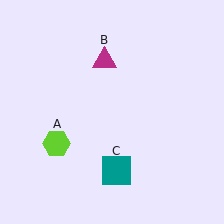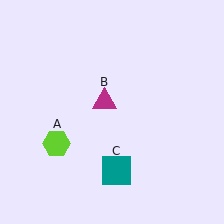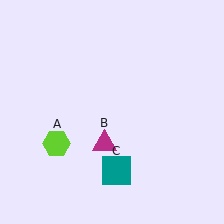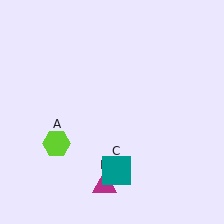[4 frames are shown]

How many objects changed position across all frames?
1 object changed position: magenta triangle (object B).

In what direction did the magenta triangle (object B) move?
The magenta triangle (object B) moved down.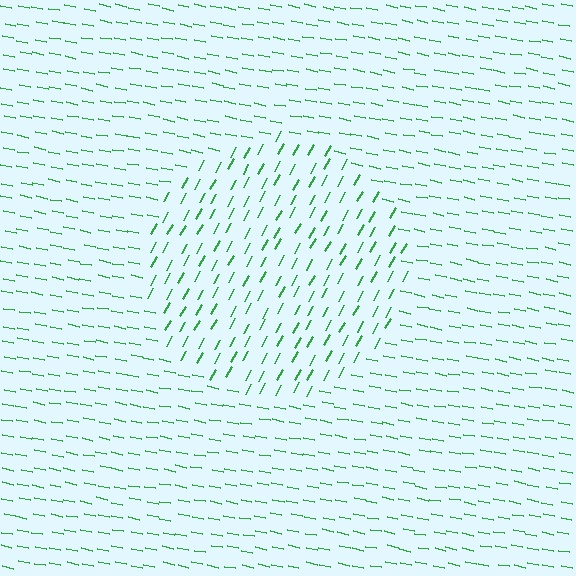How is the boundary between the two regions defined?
The boundary is defined purely by a change in line orientation (approximately 72 degrees difference). All lines are the same color and thickness.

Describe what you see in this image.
The image is filled with small green line segments. A circle region in the image has lines oriented differently from the surrounding lines, creating a visible texture boundary.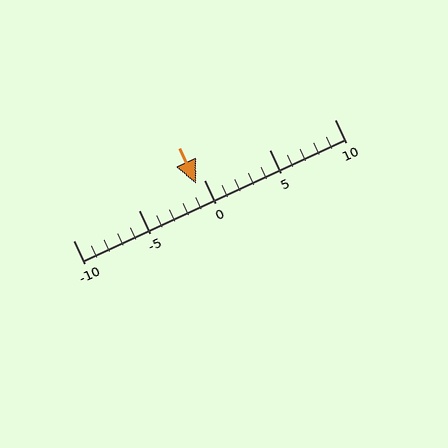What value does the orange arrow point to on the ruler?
The orange arrow points to approximately -1.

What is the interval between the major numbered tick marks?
The major tick marks are spaced 5 units apart.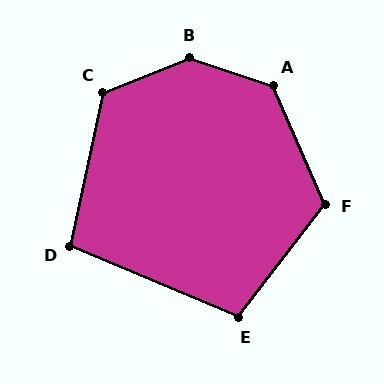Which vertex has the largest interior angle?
B, at approximately 140 degrees.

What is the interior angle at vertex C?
Approximately 124 degrees (obtuse).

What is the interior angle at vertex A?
Approximately 132 degrees (obtuse).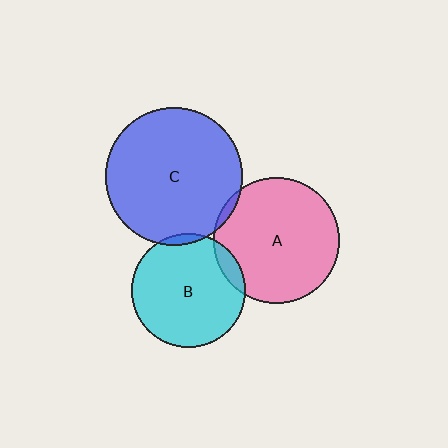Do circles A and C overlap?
Yes.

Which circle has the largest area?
Circle C (blue).